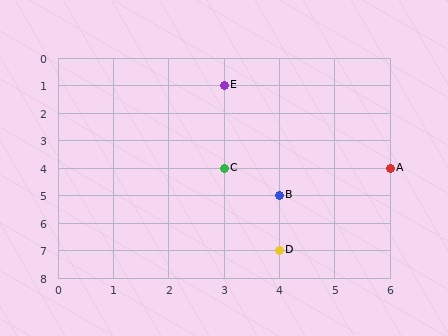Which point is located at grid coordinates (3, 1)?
Point E is at (3, 1).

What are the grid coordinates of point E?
Point E is at grid coordinates (3, 1).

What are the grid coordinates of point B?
Point B is at grid coordinates (4, 5).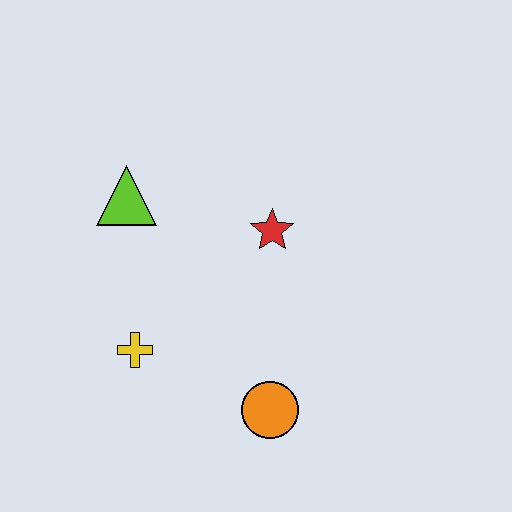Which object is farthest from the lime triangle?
The orange circle is farthest from the lime triangle.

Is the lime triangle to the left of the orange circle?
Yes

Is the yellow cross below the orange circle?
No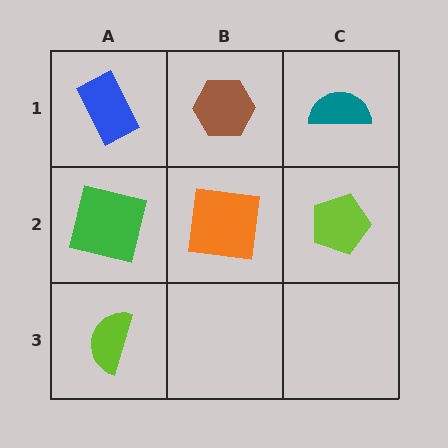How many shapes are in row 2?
3 shapes.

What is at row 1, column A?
A blue rectangle.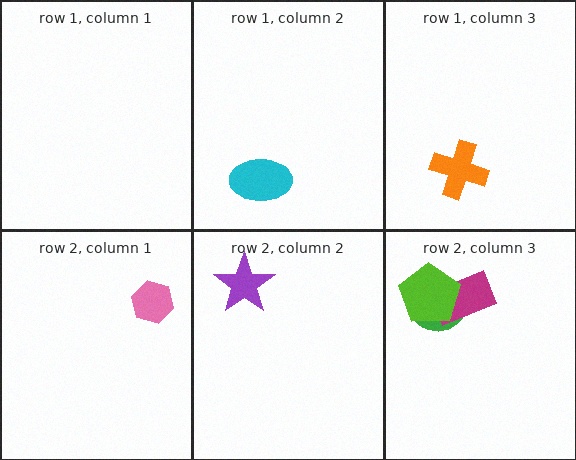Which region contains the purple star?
The row 2, column 2 region.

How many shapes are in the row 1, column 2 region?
1.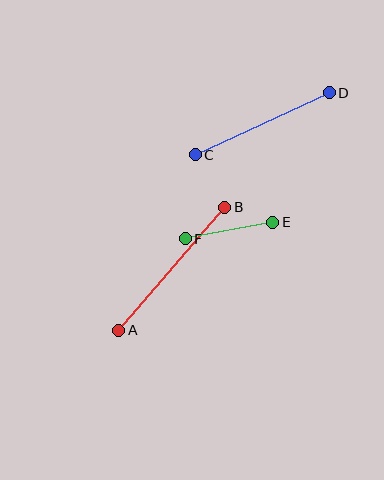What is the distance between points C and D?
The distance is approximately 147 pixels.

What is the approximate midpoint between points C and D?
The midpoint is at approximately (262, 124) pixels.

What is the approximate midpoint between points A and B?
The midpoint is at approximately (172, 269) pixels.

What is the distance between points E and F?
The distance is approximately 89 pixels.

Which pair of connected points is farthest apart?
Points A and B are farthest apart.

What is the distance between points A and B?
The distance is approximately 162 pixels.